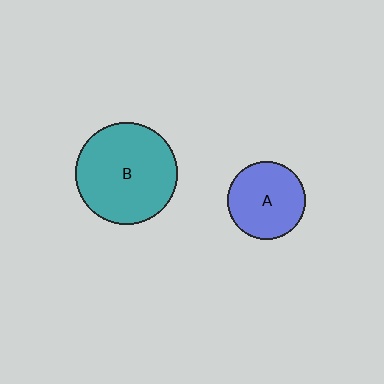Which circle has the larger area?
Circle B (teal).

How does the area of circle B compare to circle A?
Approximately 1.7 times.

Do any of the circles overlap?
No, none of the circles overlap.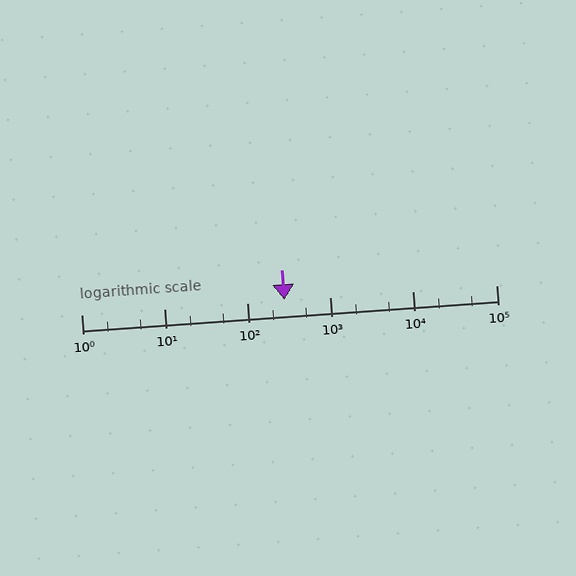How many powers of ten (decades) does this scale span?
The scale spans 5 decades, from 1 to 100000.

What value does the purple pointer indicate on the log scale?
The pointer indicates approximately 280.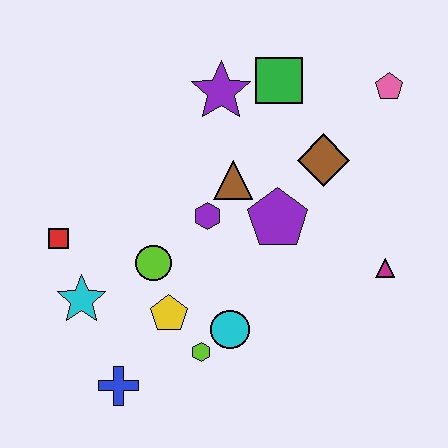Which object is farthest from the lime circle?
The pink pentagon is farthest from the lime circle.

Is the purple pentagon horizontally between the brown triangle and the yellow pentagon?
No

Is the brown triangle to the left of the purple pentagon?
Yes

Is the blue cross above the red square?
No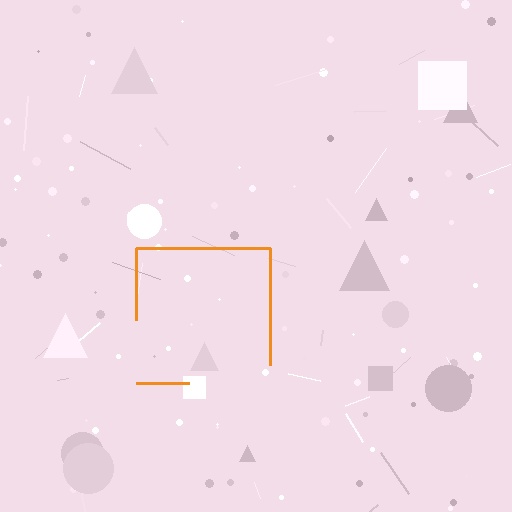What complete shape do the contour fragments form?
The contour fragments form a square.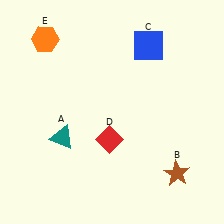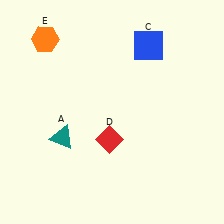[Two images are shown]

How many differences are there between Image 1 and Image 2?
There is 1 difference between the two images.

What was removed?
The brown star (B) was removed in Image 2.